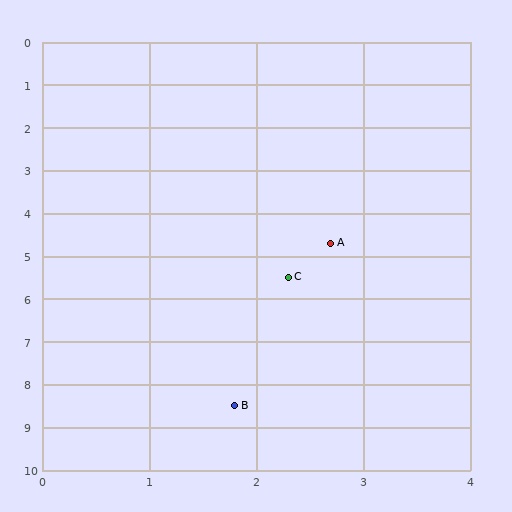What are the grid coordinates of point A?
Point A is at approximately (2.7, 4.7).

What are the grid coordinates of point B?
Point B is at approximately (1.8, 8.5).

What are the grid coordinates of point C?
Point C is at approximately (2.3, 5.5).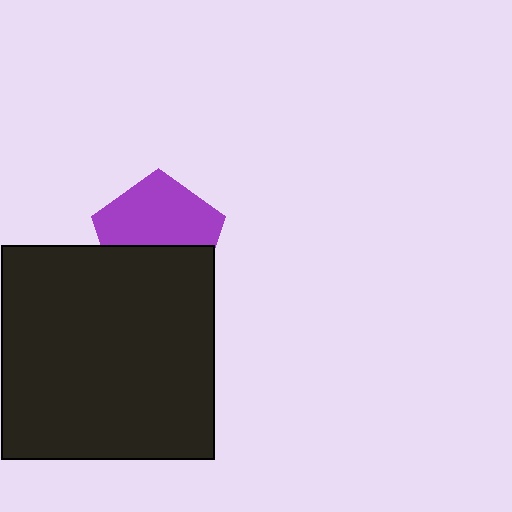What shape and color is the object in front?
The object in front is a black square.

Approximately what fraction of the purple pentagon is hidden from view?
Roughly 42% of the purple pentagon is hidden behind the black square.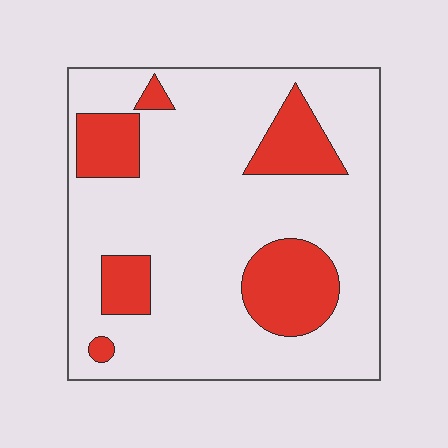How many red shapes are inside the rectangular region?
6.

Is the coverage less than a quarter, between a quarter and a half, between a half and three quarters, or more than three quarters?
Less than a quarter.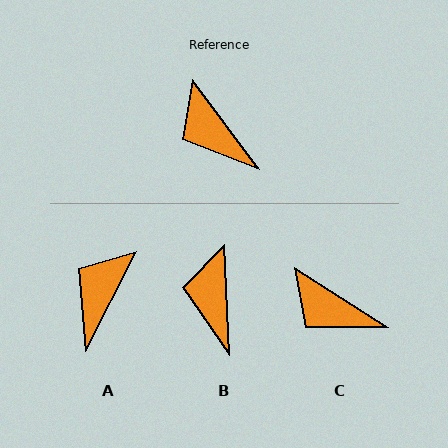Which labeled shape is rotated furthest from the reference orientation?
A, about 64 degrees away.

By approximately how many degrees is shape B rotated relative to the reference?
Approximately 34 degrees clockwise.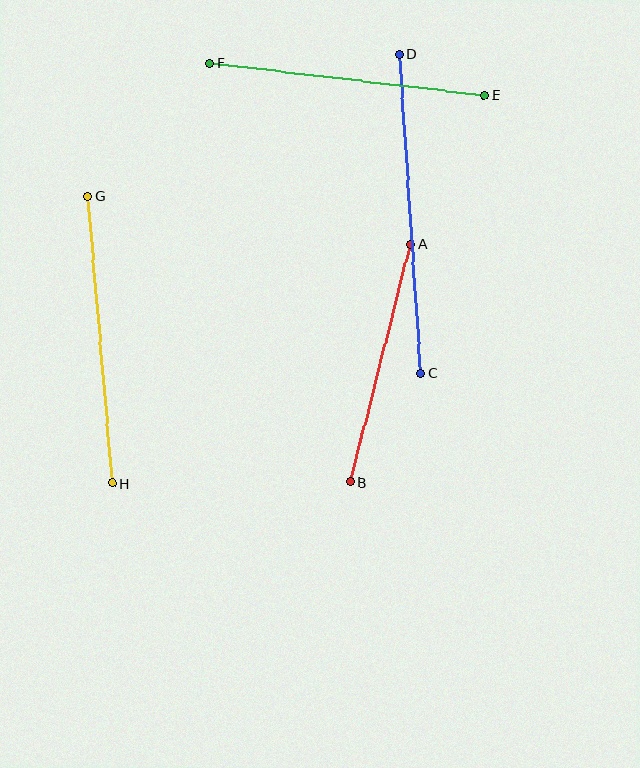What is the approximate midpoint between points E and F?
The midpoint is at approximately (347, 79) pixels.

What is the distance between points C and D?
The distance is approximately 320 pixels.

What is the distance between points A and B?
The distance is approximately 245 pixels.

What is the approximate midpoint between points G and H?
The midpoint is at approximately (100, 340) pixels.